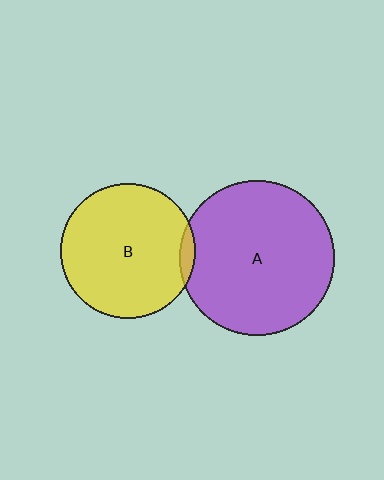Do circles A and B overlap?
Yes.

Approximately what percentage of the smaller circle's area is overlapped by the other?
Approximately 5%.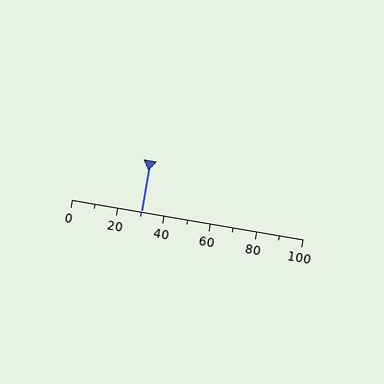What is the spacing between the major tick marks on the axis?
The major ticks are spaced 20 apart.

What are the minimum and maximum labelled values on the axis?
The axis runs from 0 to 100.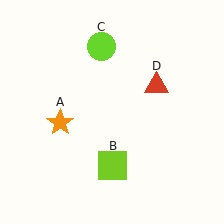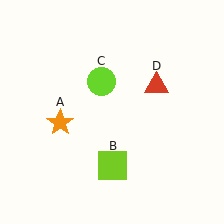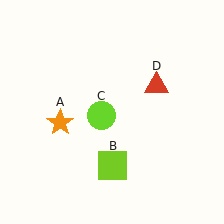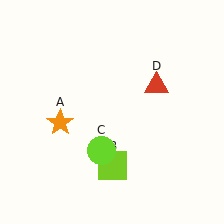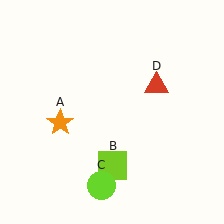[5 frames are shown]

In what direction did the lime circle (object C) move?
The lime circle (object C) moved down.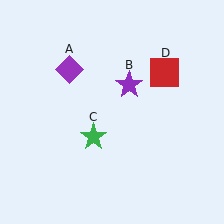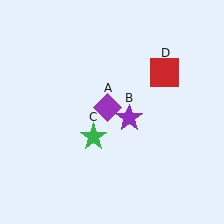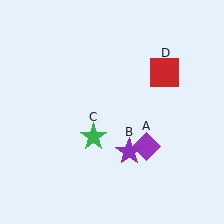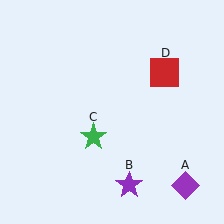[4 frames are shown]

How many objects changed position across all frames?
2 objects changed position: purple diamond (object A), purple star (object B).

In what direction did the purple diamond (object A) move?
The purple diamond (object A) moved down and to the right.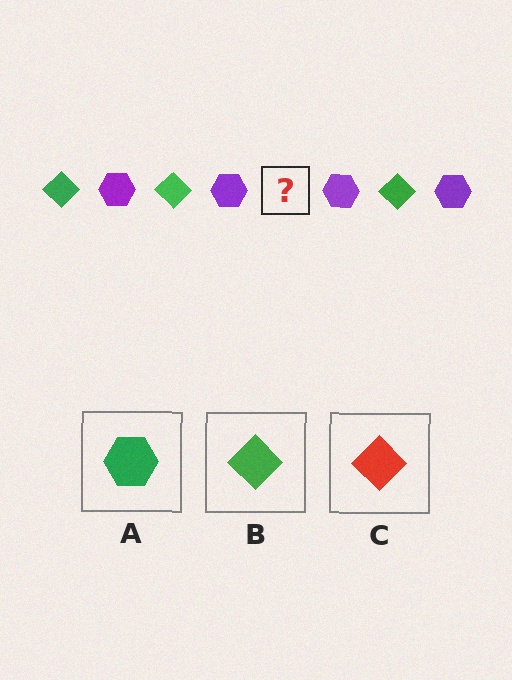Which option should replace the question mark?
Option B.